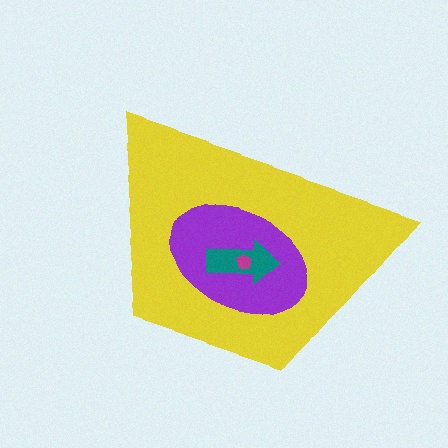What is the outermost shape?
The yellow trapezoid.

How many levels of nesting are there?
4.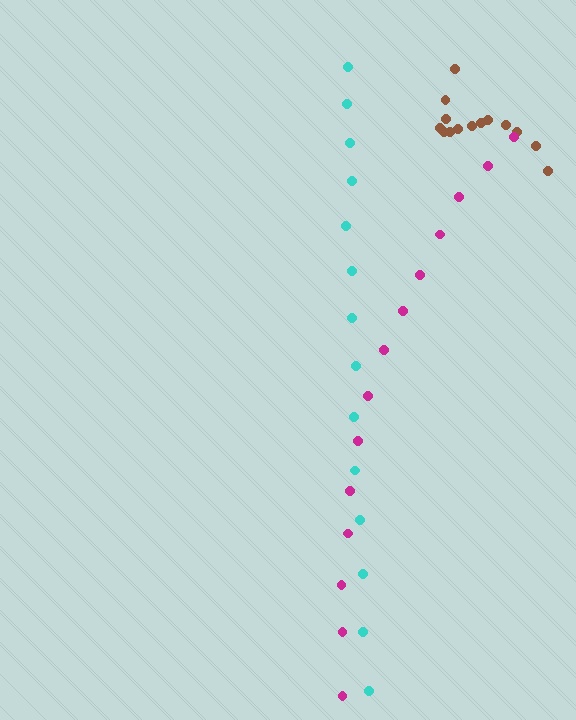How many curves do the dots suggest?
There are 3 distinct paths.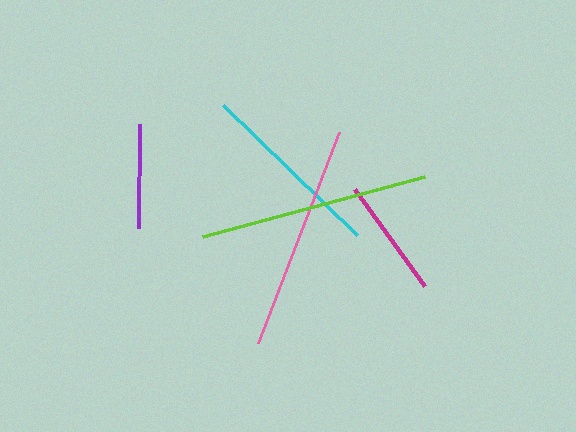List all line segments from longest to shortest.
From longest to shortest: lime, pink, cyan, magenta, purple.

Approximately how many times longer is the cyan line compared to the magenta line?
The cyan line is approximately 1.6 times the length of the magenta line.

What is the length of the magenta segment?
The magenta segment is approximately 120 pixels long.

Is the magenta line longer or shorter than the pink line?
The pink line is longer than the magenta line.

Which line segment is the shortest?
The purple line is the shortest at approximately 104 pixels.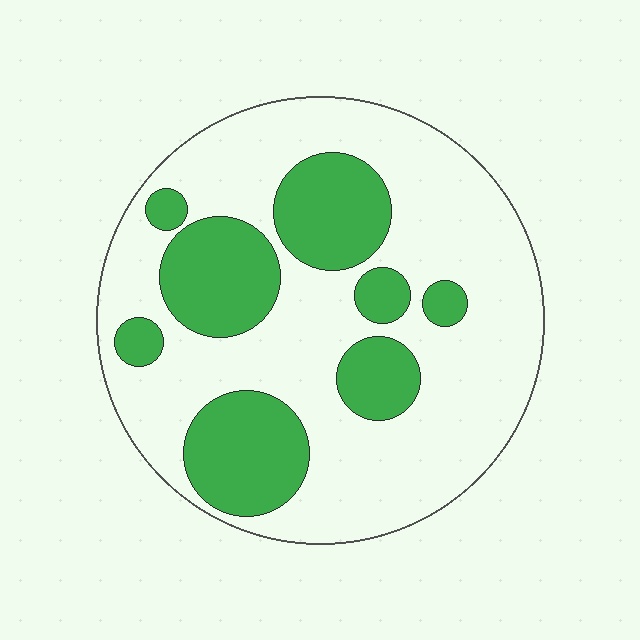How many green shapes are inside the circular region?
8.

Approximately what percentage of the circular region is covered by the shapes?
Approximately 30%.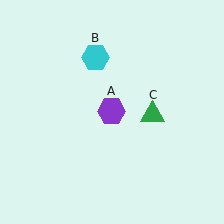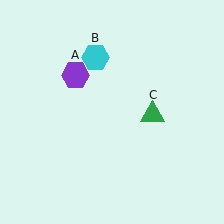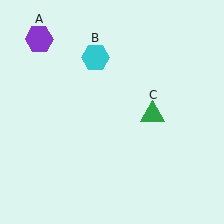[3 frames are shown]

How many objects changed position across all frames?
1 object changed position: purple hexagon (object A).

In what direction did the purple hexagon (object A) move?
The purple hexagon (object A) moved up and to the left.